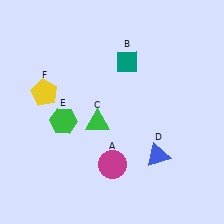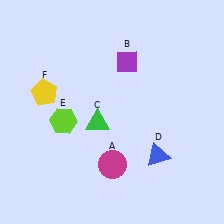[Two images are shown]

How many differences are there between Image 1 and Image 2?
There are 2 differences between the two images.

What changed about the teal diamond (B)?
In Image 1, B is teal. In Image 2, it changed to purple.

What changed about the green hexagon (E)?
In Image 1, E is green. In Image 2, it changed to lime.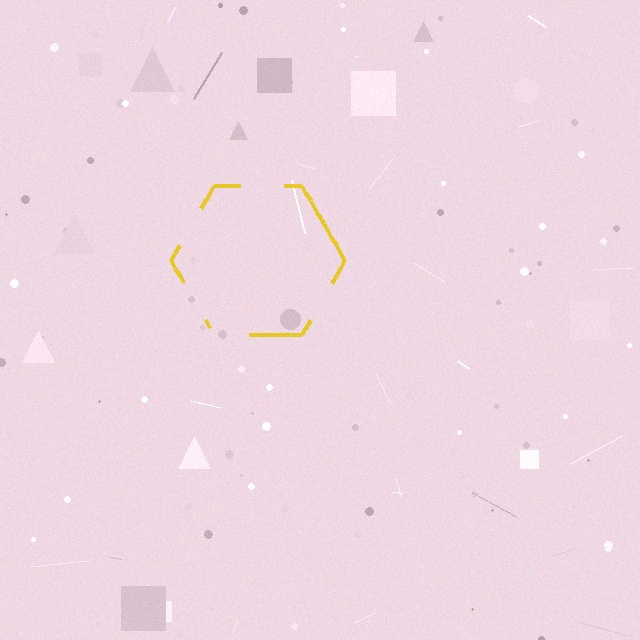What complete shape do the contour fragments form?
The contour fragments form a hexagon.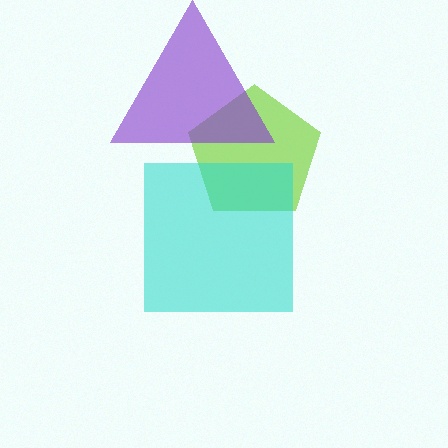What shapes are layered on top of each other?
The layered shapes are: a lime pentagon, a purple triangle, a cyan square.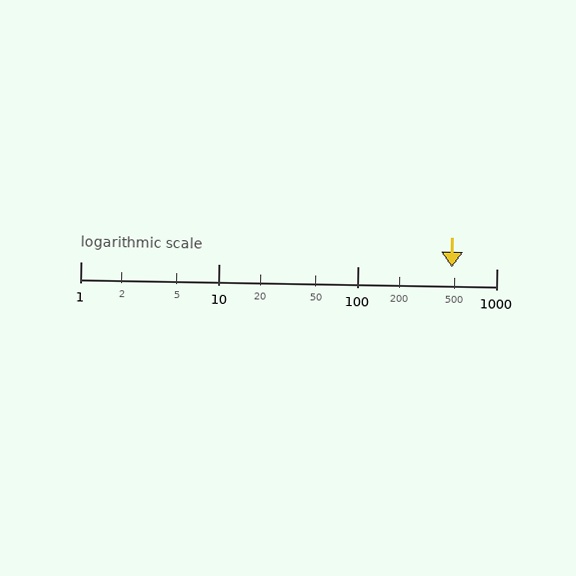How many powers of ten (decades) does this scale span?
The scale spans 3 decades, from 1 to 1000.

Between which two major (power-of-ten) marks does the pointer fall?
The pointer is between 100 and 1000.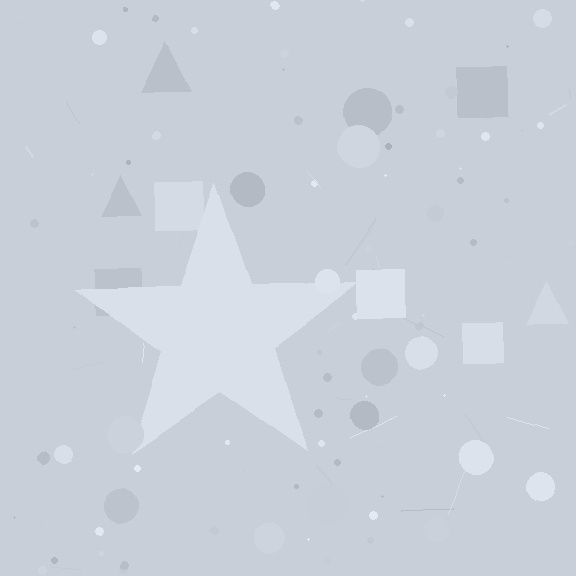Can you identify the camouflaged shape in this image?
The camouflaged shape is a star.